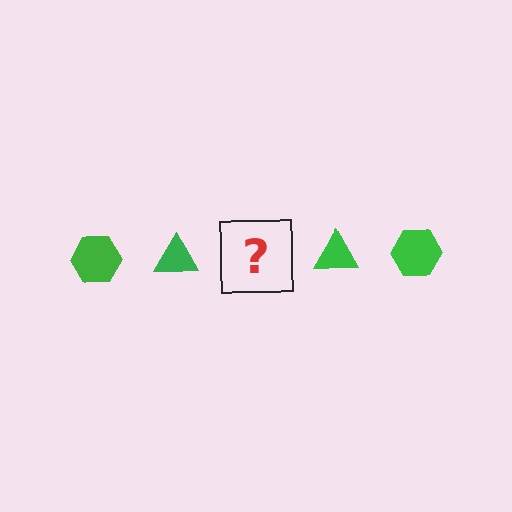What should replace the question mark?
The question mark should be replaced with a green hexagon.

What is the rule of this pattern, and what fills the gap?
The rule is that the pattern cycles through hexagon, triangle shapes in green. The gap should be filled with a green hexagon.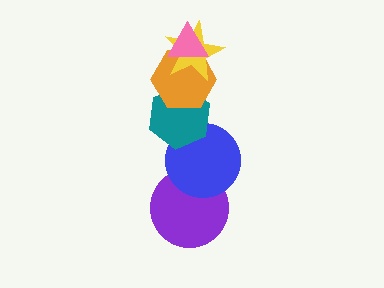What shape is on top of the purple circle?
The blue circle is on top of the purple circle.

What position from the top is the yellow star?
The yellow star is 2nd from the top.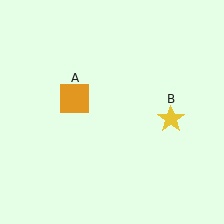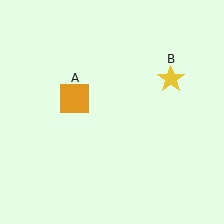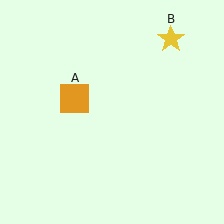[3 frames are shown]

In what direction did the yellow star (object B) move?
The yellow star (object B) moved up.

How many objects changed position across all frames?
1 object changed position: yellow star (object B).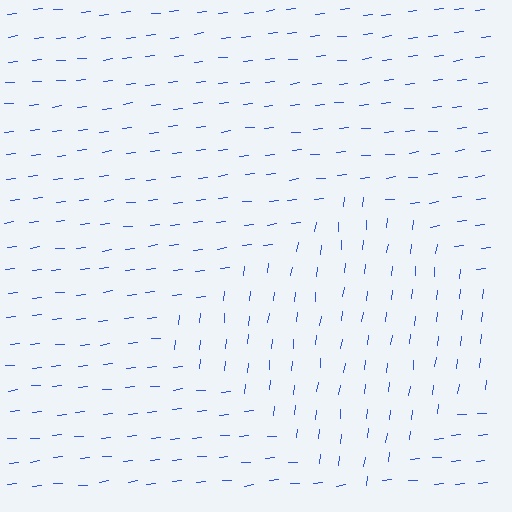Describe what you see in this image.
The image is filled with small blue line segments. A diamond region in the image has lines oriented differently from the surrounding lines, creating a visible texture boundary.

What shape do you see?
I see a diamond.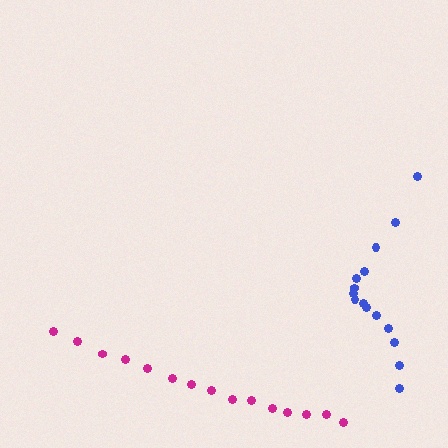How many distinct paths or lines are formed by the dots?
There are 2 distinct paths.